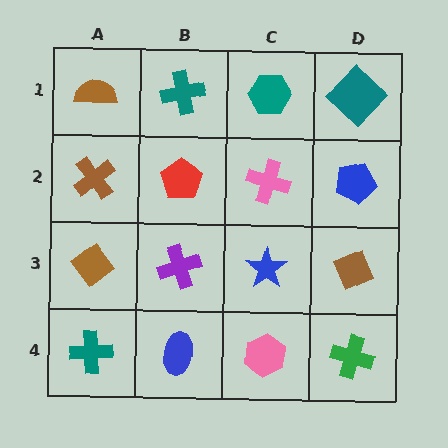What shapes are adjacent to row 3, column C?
A pink cross (row 2, column C), a pink hexagon (row 4, column C), a purple cross (row 3, column B), a brown diamond (row 3, column D).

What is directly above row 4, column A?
A brown diamond.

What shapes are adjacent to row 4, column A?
A brown diamond (row 3, column A), a blue ellipse (row 4, column B).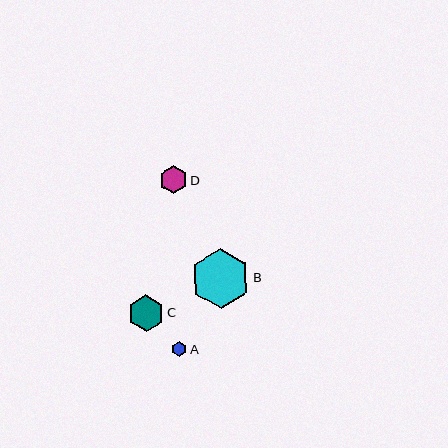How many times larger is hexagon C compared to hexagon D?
Hexagon C is approximately 1.3 times the size of hexagon D.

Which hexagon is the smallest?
Hexagon A is the smallest with a size of approximately 15 pixels.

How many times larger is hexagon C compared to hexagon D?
Hexagon C is approximately 1.3 times the size of hexagon D.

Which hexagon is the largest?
Hexagon B is the largest with a size of approximately 60 pixels.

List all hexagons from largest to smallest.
From largest to smallest: B, C, D, A.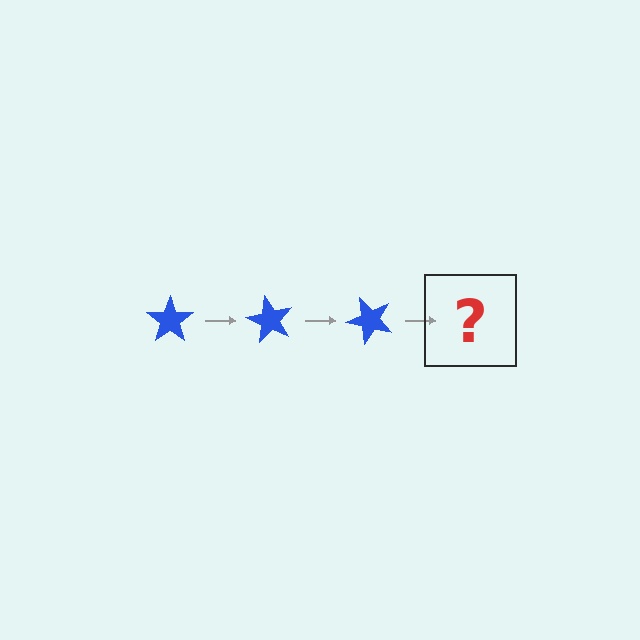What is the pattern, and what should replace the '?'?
The pattern is that the star rotates 60 degrees each step. The '?' should be a blue star rotated 180 degrees.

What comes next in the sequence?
The next element should be a blue star rotated 180 degrees.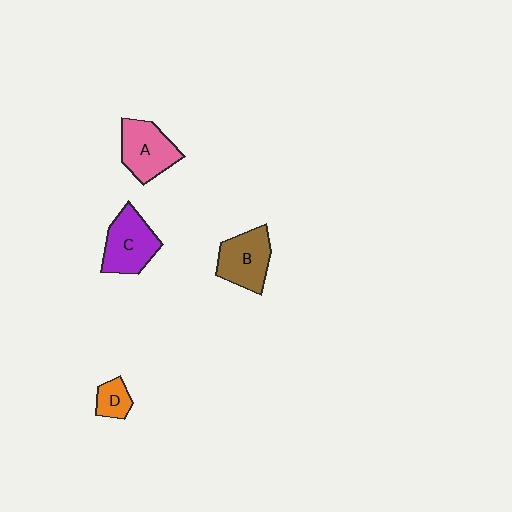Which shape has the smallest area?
Shape D (orange).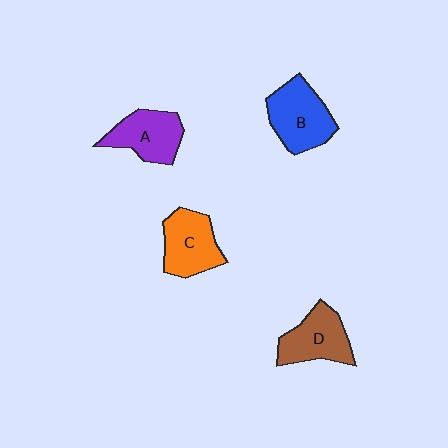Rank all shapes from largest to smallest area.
From largest to smallest: B (blue), C (orange), D (brown), A (purple).